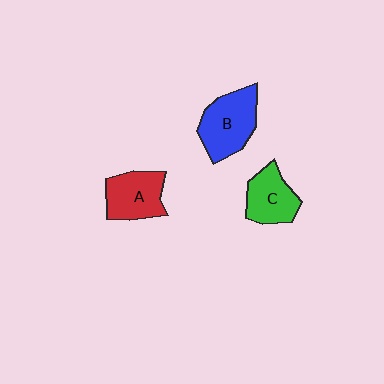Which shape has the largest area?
Shape B (blue).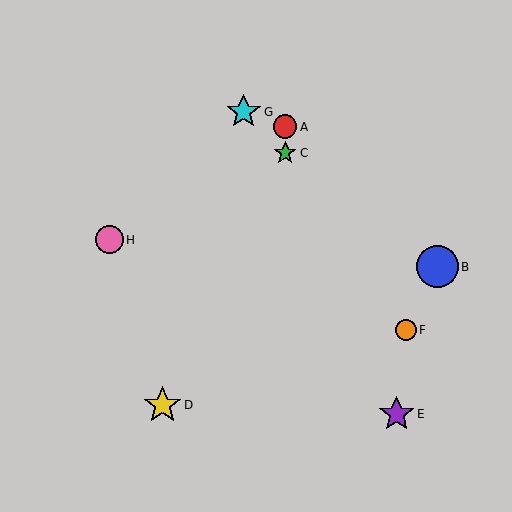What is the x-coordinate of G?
Object G is at x≈244.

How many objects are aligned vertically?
2 objects (A, C) are aligned vertically.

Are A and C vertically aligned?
Yes, both are at x≈285.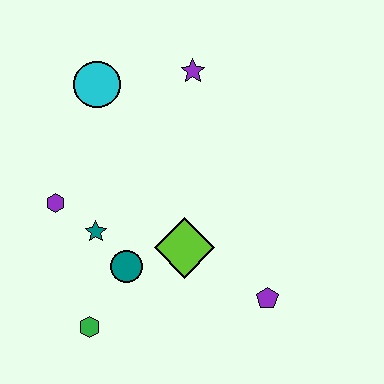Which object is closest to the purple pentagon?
The lime diamond is closest to the purple pentagon.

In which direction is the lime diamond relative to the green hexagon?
The lime diamond is to the right of the green hexagon.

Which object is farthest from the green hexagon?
The purple star is farthest from the green hexagon.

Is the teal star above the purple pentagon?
Yes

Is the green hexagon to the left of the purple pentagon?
Yes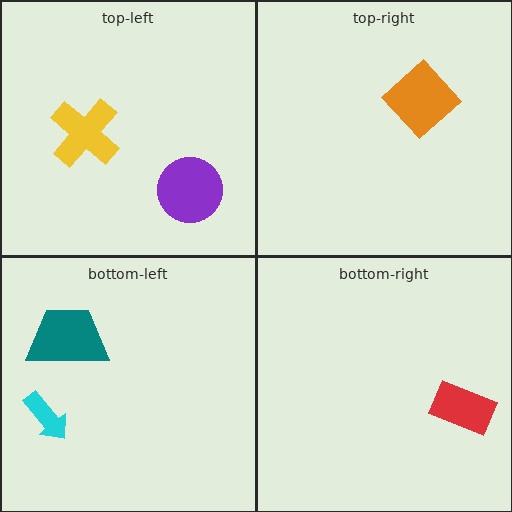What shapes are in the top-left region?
The purple circle, the yellow cross.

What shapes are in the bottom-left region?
The cyan arrow, the teal trapezoid.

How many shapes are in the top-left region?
2.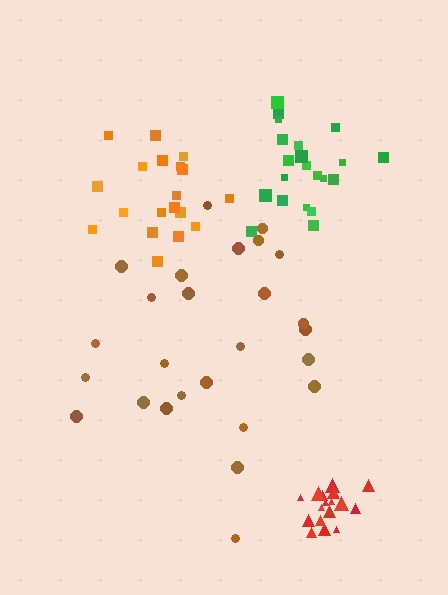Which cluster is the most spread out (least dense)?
Brown.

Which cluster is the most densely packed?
Red.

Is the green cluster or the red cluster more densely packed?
Red.